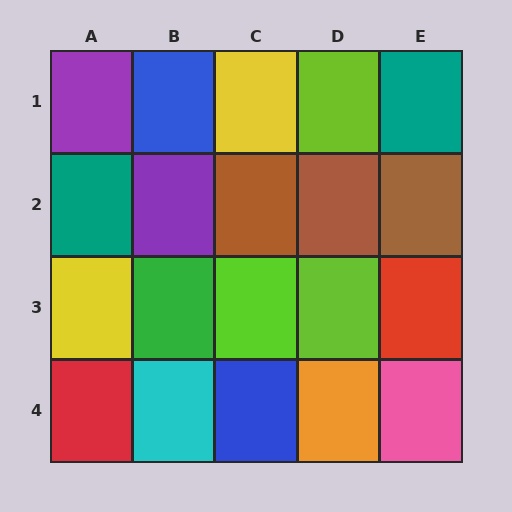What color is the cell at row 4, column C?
Blue.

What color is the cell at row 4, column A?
Red.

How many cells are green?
1 cell is green.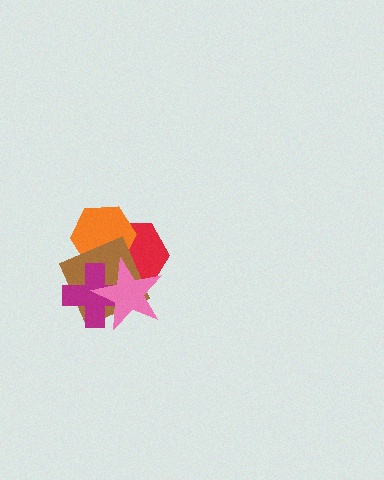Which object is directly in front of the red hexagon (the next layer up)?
The orange hexagon is directly in front of the red hexagon.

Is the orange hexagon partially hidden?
Yes, it is partially covered by another shape.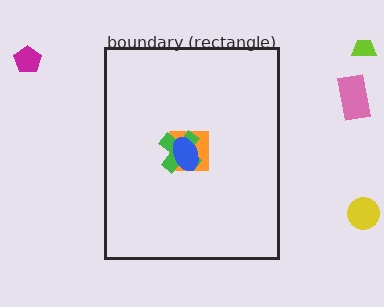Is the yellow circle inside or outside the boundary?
Outside.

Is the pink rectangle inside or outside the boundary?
Outside.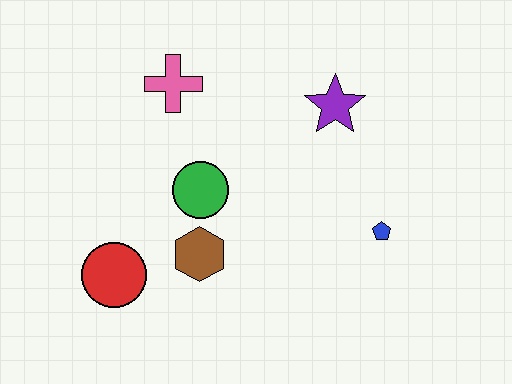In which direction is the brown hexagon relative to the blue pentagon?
The brown hexagon is to the left of the blue pentagon.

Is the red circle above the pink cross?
No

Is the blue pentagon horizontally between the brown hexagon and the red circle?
No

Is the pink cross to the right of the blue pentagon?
No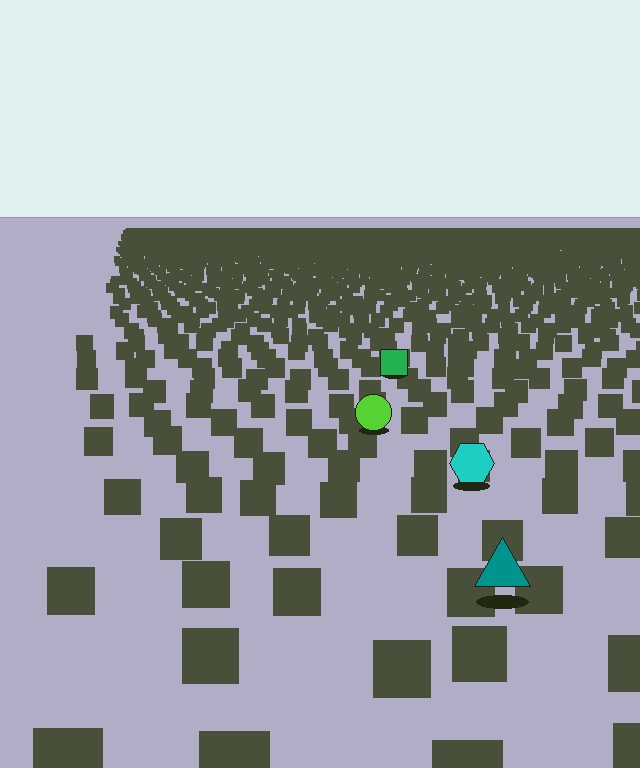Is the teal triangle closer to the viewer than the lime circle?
Yes. The teal triangle is closer — you can tell from the texture gradient: the ground texture is coarser near it.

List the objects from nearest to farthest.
From nearest to farthest: the teal triangle, the cyan hexagon, the lime circle, the green square.